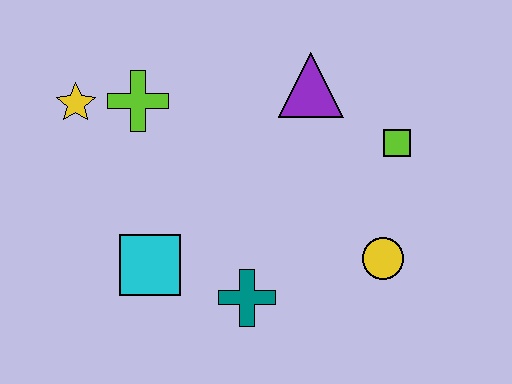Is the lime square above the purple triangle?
No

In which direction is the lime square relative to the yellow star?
The lime square is to the right of the yellow star.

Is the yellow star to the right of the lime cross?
No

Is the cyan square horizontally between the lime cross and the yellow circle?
Yes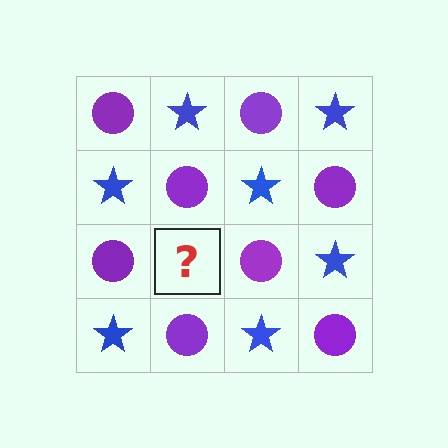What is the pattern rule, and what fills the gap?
The rule is that it alternates purple circle and blue star in a checkerboard pattern. The gap should be filled with a blue star.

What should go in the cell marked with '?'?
The missing cell should contain a blue star.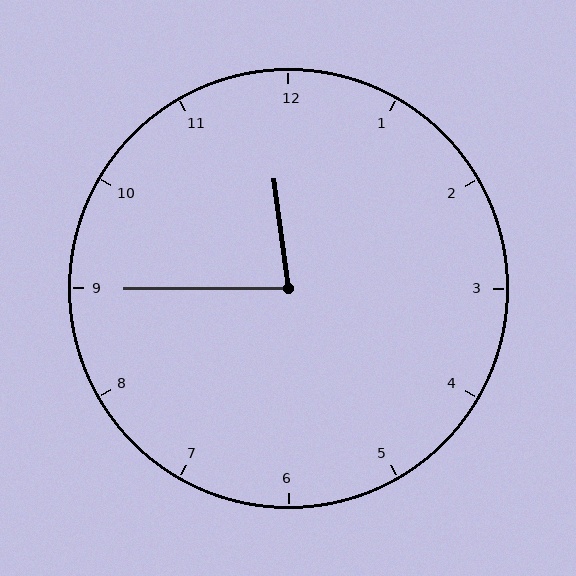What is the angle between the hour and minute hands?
Approximately 82 degrees.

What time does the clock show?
11:45.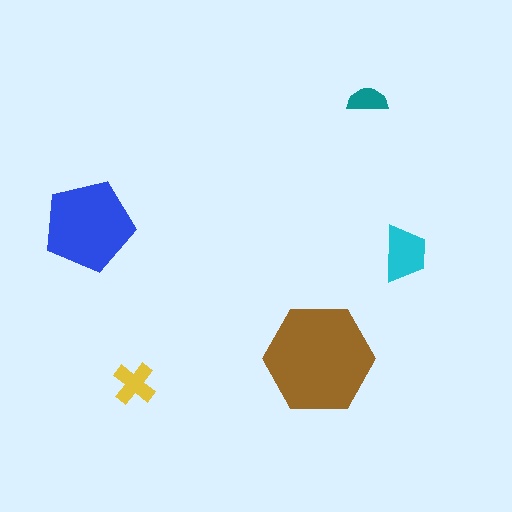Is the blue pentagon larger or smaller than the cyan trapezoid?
Larger.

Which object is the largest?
The brown hexagon.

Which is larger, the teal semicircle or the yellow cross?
The yellow cross.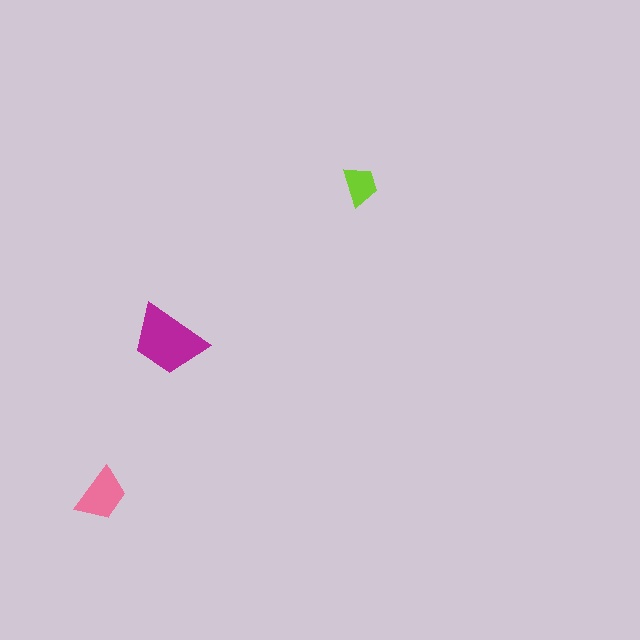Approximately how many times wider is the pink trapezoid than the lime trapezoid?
About 1.5 times wider.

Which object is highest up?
The lime trapezoid is topmost.